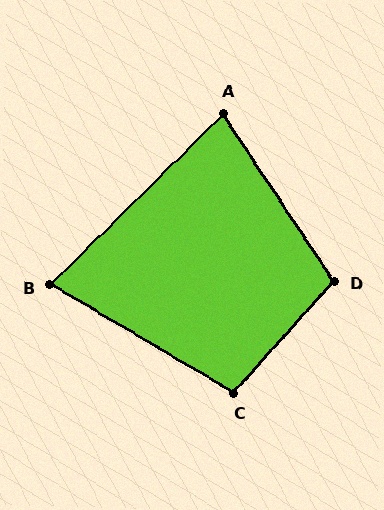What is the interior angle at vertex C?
Approximately 101 degrees (obtuse).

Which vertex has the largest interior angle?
D, at approximately 105 degrees.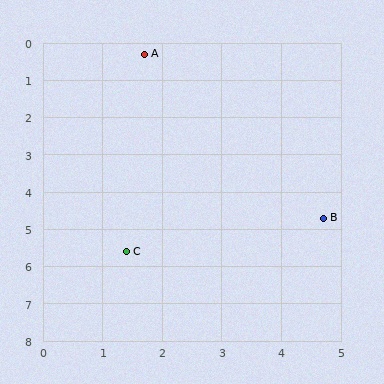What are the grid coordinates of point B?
Point B is at approximately (4.7, 4.7).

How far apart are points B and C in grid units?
Points B and C are about 3.4 grid units apart.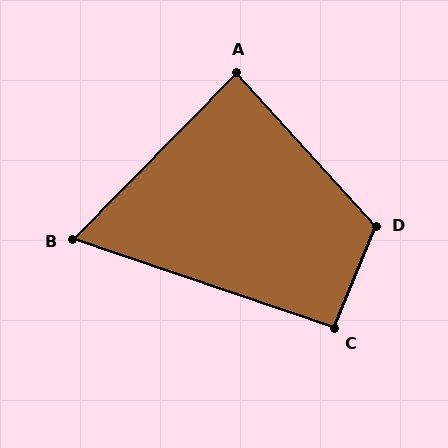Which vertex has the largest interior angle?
D, at approximately 116 degrees.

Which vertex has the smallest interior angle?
B, at approximately 64 degrees.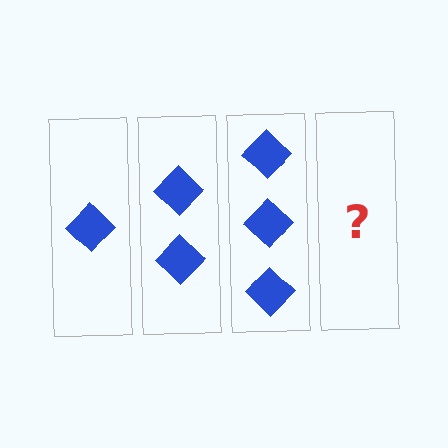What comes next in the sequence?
The next element should be 4 diamonds.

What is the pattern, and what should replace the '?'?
The pattern is that each step adds one more diamond. The '?' should be 4 diamonds.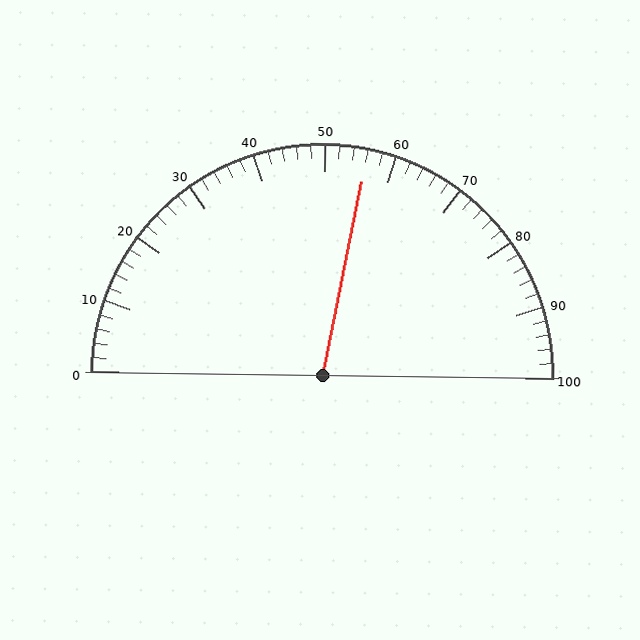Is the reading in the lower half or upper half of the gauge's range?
The reading is in the upper half of the range (0 to 100).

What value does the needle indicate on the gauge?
The needle indicates approximately 56.